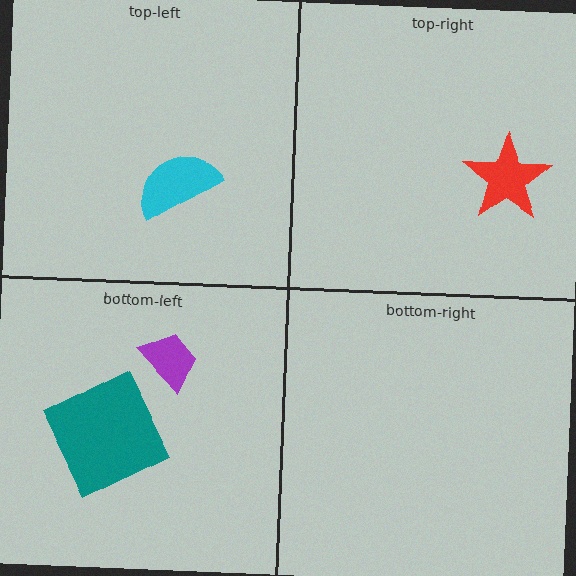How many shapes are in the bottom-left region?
2.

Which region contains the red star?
The top-right region.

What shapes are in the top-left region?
The cyan semicircle.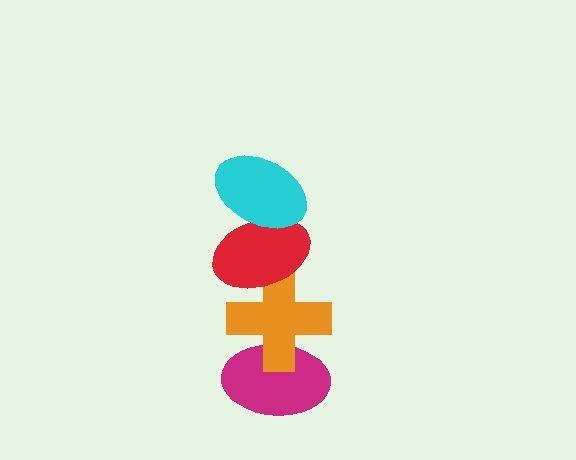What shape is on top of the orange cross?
The red ellipse is on top of the orange cross.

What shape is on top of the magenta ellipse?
The orange cross is on top of the magenta ellipse.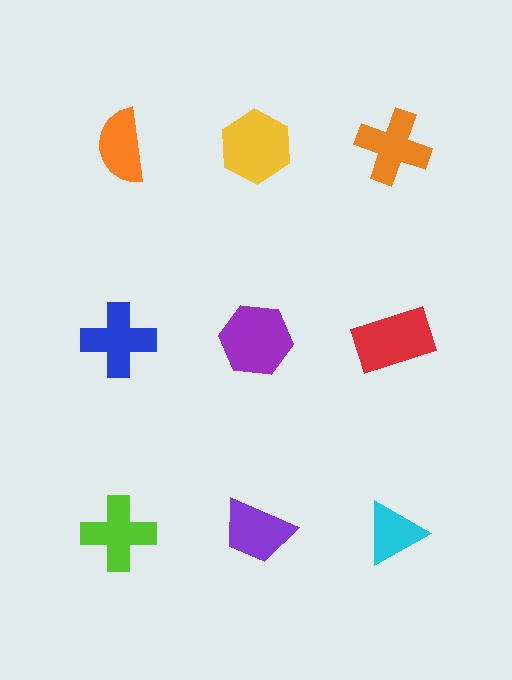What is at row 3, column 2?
A purple trapezoid.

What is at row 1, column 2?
A yellow hexagon.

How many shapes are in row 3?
3 shapes.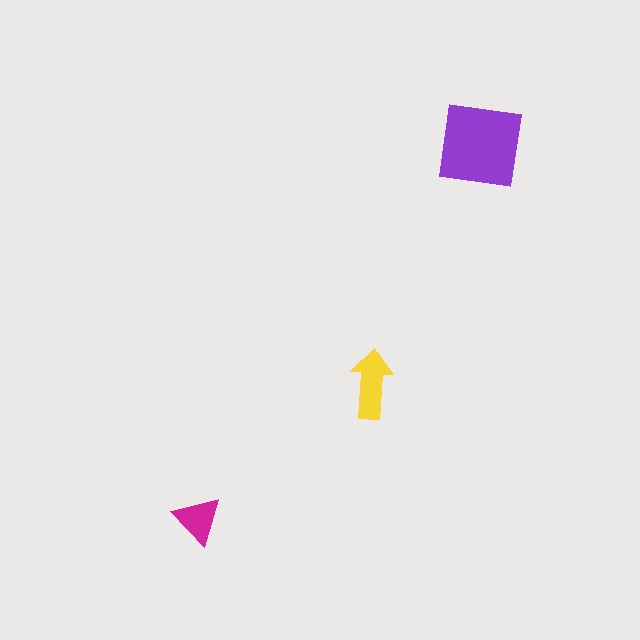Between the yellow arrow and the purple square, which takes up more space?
The purple square.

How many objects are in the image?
There are 3 objects in the image.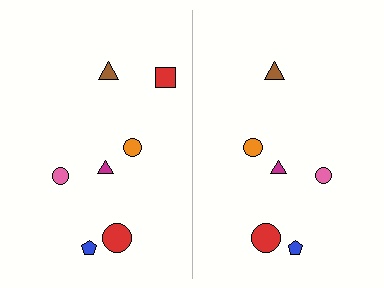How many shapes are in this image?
There are 13 shapes in this image.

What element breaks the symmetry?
A red square is missing from the right side.